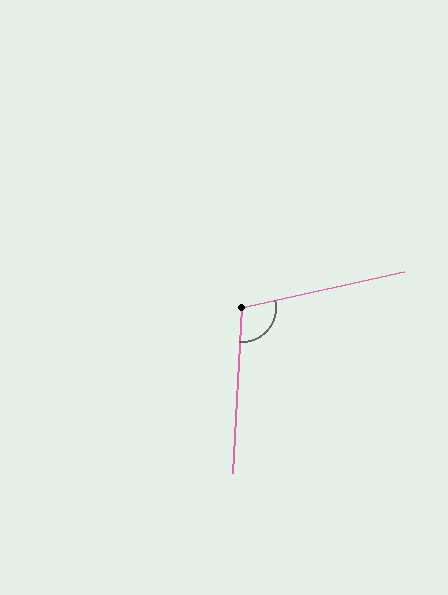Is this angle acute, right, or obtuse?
It is obtuse.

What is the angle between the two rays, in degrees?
Approximately 106 degrees.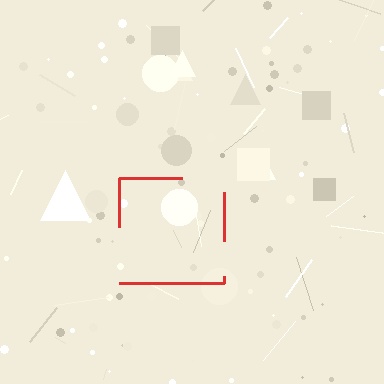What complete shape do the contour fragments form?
The contour fragments form a square.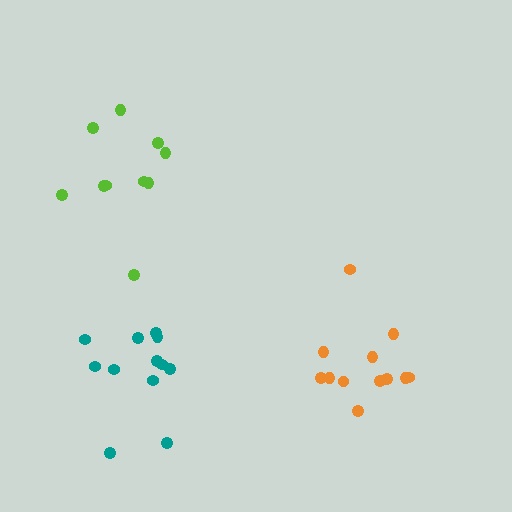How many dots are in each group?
Group 1: 12 dots, Group 2: 10 dots, Group 3: 12 dots (34 total).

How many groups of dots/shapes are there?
There are 3 groups.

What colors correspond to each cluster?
The clusters are colored: teal, lime, orange.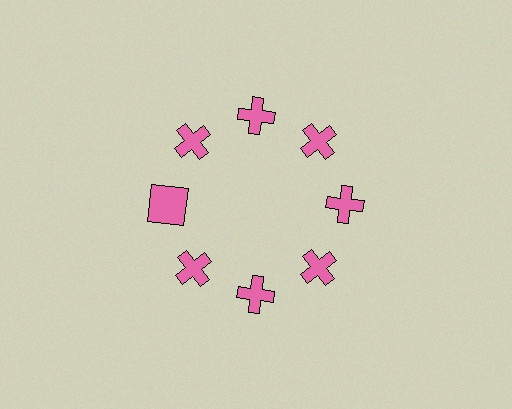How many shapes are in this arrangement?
There are 8 shapes arranged in a ring pattern.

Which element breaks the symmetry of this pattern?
The pink square at roughly the 9 o'clock position breaks the symmetry. All other shapes are pink crosses.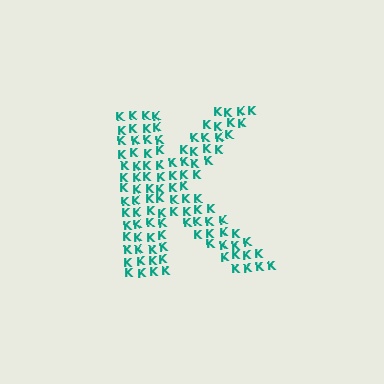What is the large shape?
The large shape is the letter K.